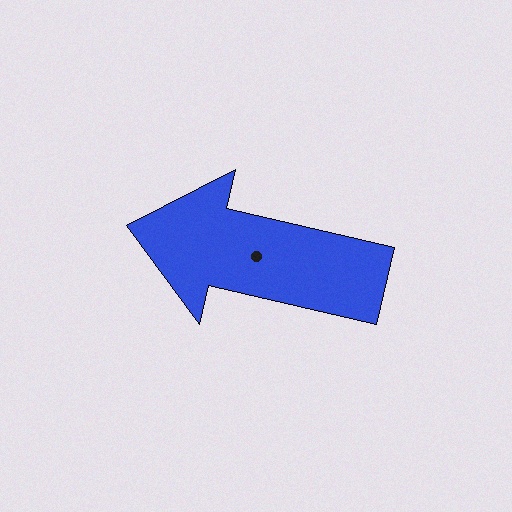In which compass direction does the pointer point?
West.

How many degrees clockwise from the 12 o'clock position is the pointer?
Approximately 283 degrees.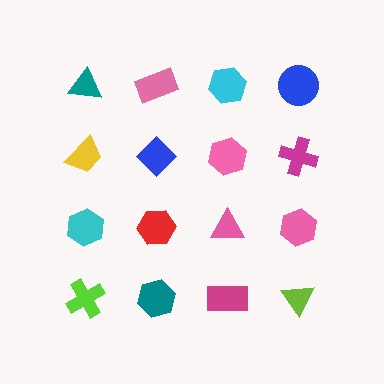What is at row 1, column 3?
A cyan hexagon.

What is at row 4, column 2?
A teal hexagon.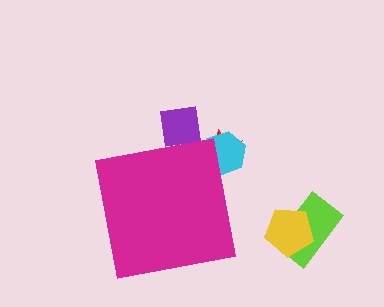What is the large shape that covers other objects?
A magenta square.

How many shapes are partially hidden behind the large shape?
3 shapes are partially hidden.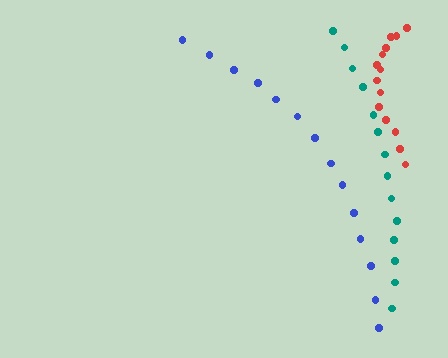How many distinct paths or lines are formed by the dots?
There are 3 distinct paths.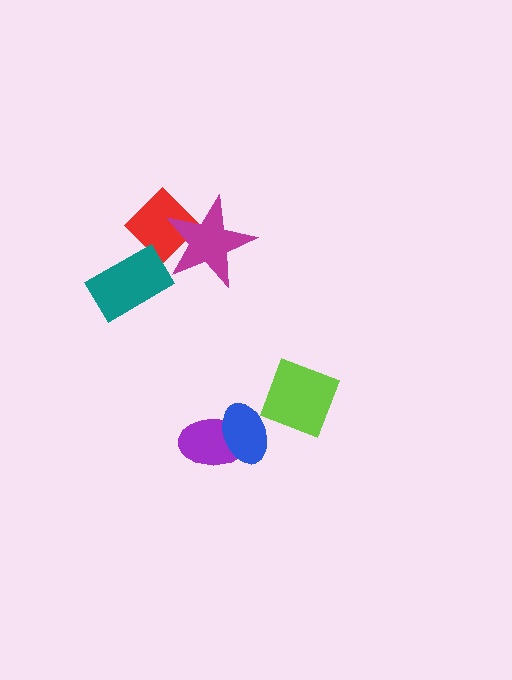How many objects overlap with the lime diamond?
1 object overlaps with the lime diamond.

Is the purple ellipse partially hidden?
Yes, it is partially covered by another shape.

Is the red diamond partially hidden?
Yes, it is partially covered by another shape.